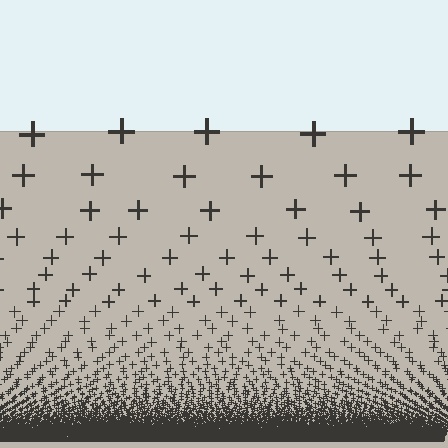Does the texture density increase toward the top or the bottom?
Density increases toward the bottom.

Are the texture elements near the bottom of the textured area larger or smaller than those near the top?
Smaller. The gradient is inverted — elements near the bottom are smaller and denser.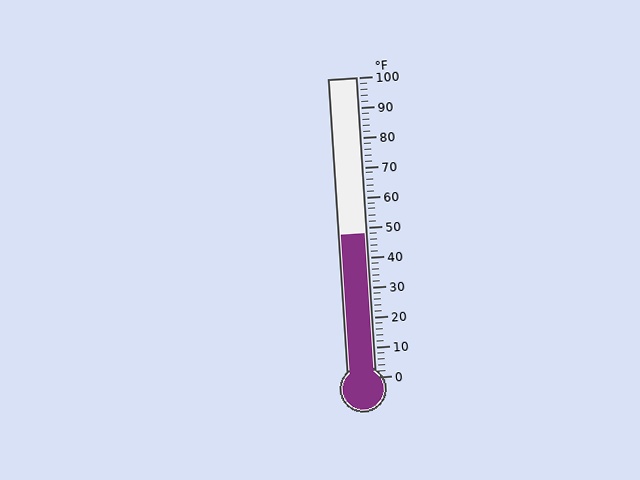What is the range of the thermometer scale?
The thermometer scale ranges from 0°F to 100°F.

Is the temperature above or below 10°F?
The temperature is above 10°F.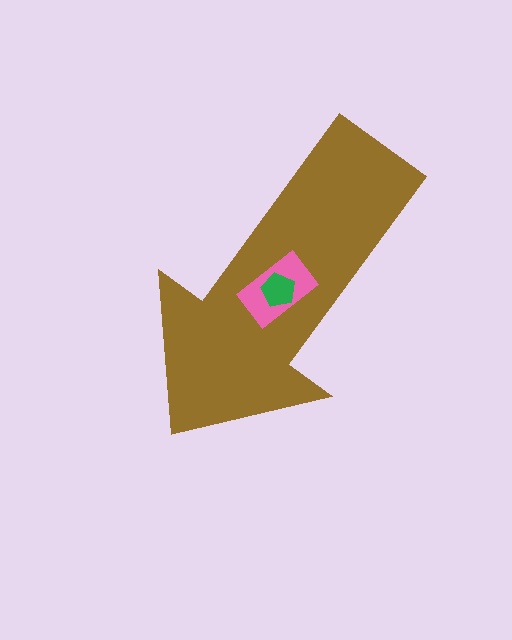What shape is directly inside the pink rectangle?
The green pentagon.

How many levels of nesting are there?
3.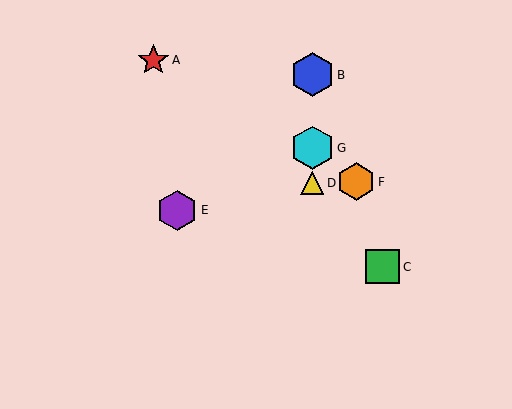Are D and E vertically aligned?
No, D is at x≈312 and E is at x≈177.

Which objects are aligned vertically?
Objects B, D, G are aligned vertically.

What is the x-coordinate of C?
Object C is at x≈382.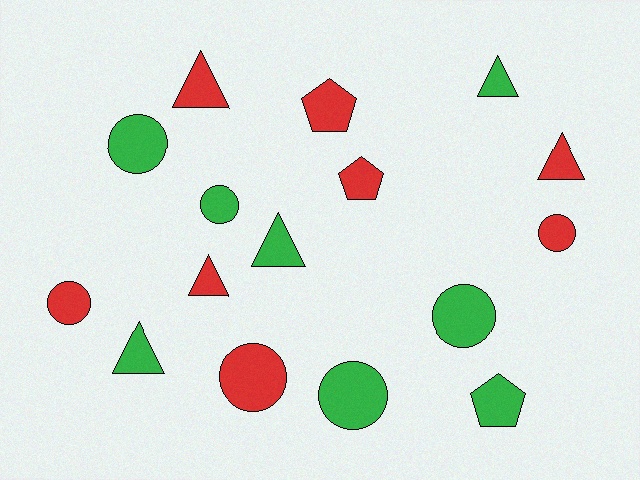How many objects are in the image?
There are 16 objects.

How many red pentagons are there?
There are 2 red pentagons.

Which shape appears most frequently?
Circle, with 7 objects.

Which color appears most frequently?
Red, with 8 objects.